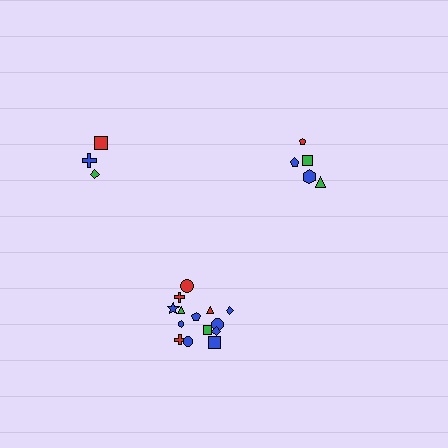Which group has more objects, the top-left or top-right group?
The top-right group.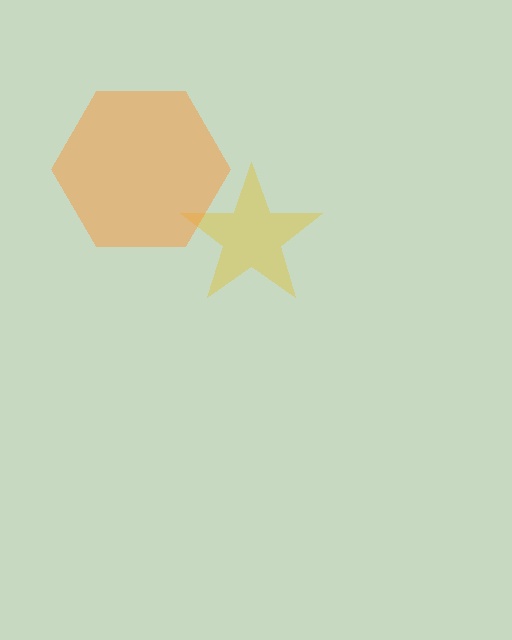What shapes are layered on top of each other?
The layered shapes are: a yellow star, an orange hexagon.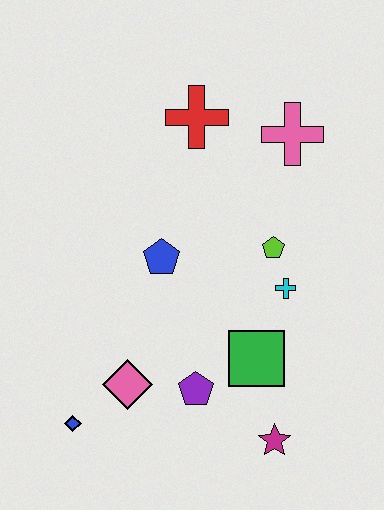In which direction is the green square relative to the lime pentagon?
The green square is below the lime pentagon.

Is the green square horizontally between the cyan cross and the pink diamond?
Yes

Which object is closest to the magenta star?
The green square is closest to the magenta star.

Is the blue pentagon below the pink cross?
Yes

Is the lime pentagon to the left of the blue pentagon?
No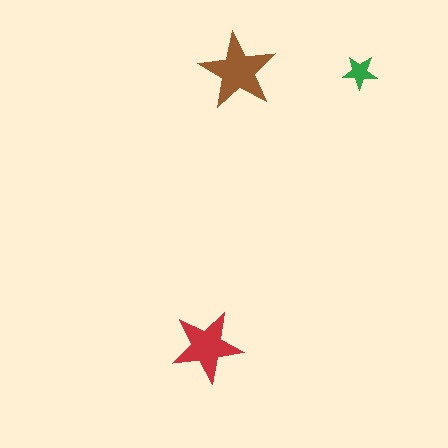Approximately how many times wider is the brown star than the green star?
About 2 times wider.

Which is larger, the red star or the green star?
The red one.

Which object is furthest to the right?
The green star is rightmost.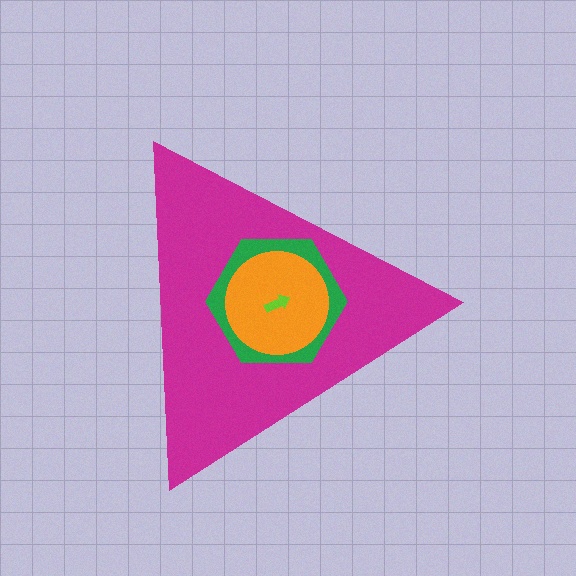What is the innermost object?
The lime arrow.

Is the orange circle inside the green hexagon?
Yes.